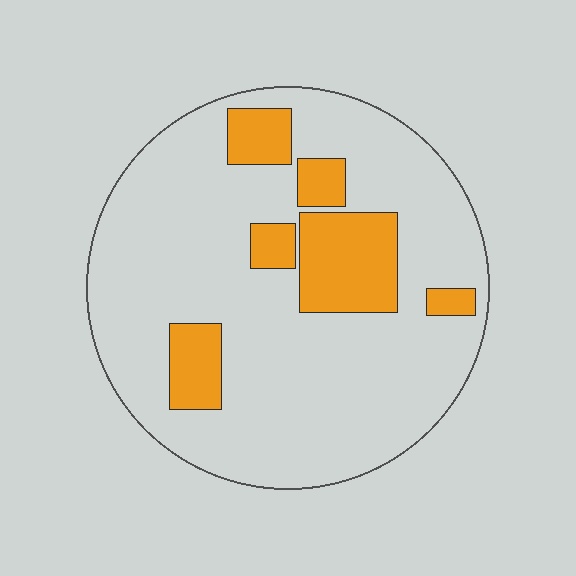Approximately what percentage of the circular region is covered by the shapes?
Approximately 20%.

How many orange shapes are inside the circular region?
6.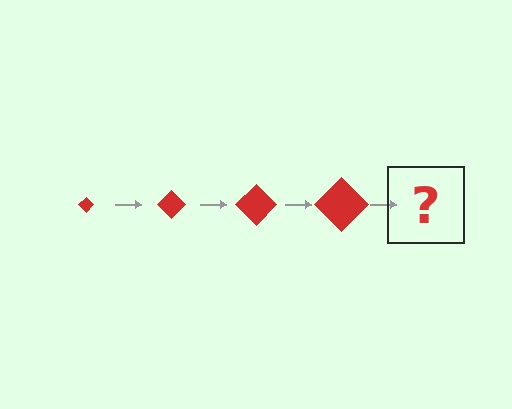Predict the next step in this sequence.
The next step is a red diamond, larger than the previous one.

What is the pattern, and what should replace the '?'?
The pattern is that the diamond gets progressively larger each step. The '?' should be a red diamond, larger than the previous one.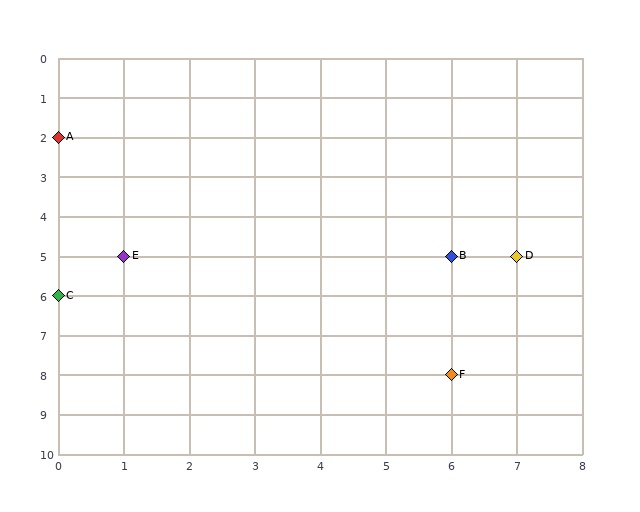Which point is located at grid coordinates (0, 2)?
Point A is at (0, 2).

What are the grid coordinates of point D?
Point D is at grid coordinates (7, 5).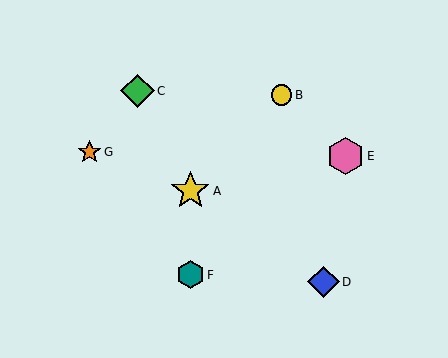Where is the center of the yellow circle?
The center of the yellow circle is at (281, 95).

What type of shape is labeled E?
Shape E is a pink hexagon.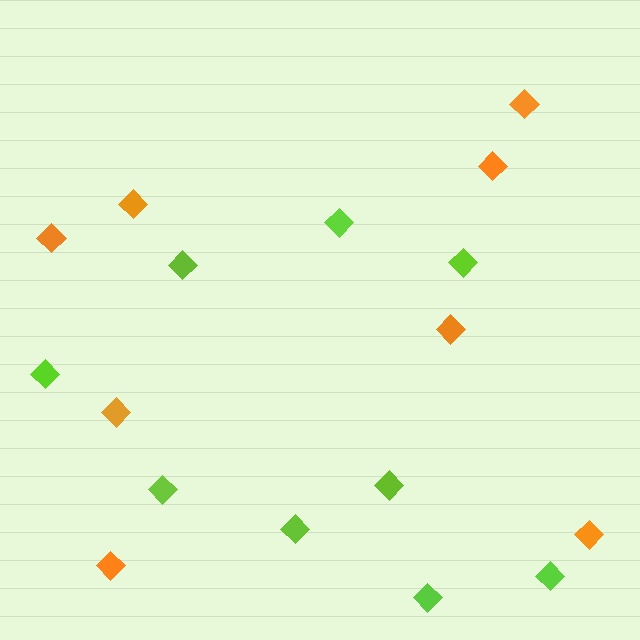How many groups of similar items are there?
There are 2 groups: one group of lime diamonds (9) and one group of orange diamonds (8).